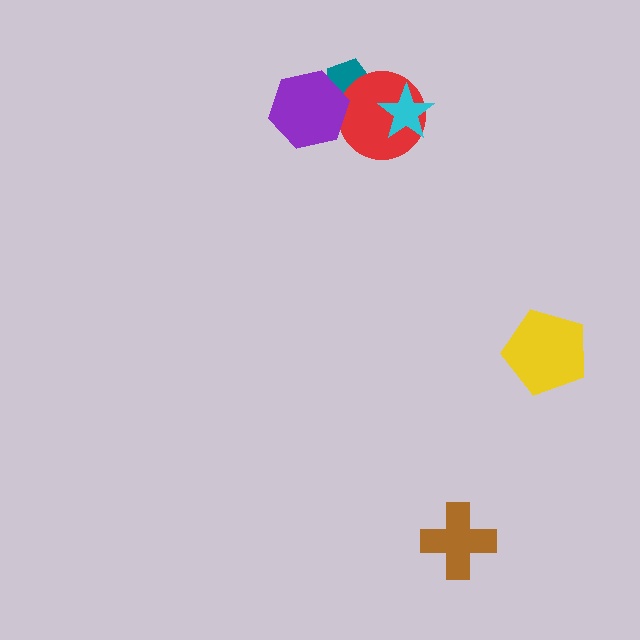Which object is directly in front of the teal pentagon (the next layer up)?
The red circle is directly in front of the teal pentagon.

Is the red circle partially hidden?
Yes, it is partially covered by another shape.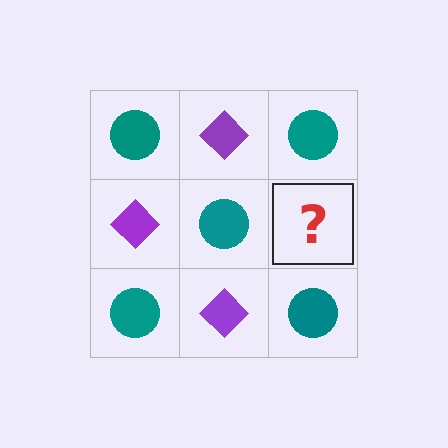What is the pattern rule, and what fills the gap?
The rule is that it alternates teal circle and purple diamond in a checkerboard pattern. The gap should be filled with a purple diamond.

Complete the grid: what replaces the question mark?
The question mark should be replaced with a purple diamond.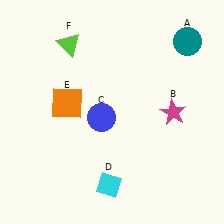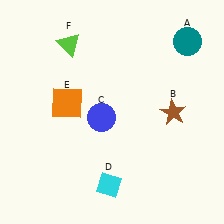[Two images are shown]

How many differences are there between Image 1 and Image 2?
There is 1 difference between the two images.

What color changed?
The star (B) changed from magenta in Image 1 to brown in Image 2.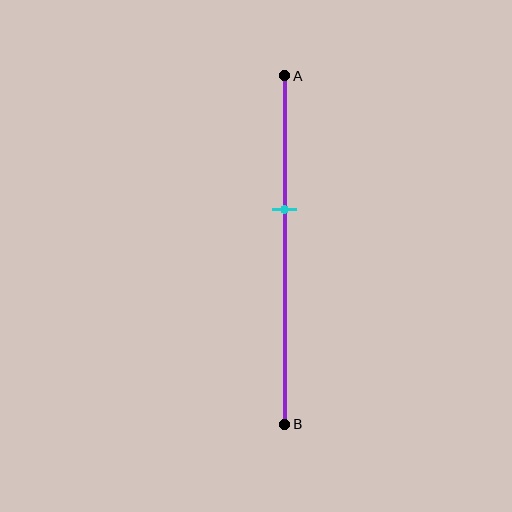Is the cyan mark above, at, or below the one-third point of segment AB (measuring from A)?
The cyan mark is below the one-third point of segment AB.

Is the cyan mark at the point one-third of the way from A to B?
No, the mark is at about 40% from A, not at the 33% one-third point.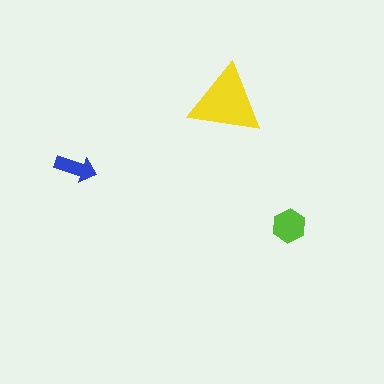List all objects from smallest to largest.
The blue arrow, the lime hexagon, the yellow triangle.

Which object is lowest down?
The lime hexagon is bottommost.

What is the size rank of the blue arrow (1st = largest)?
3rd.